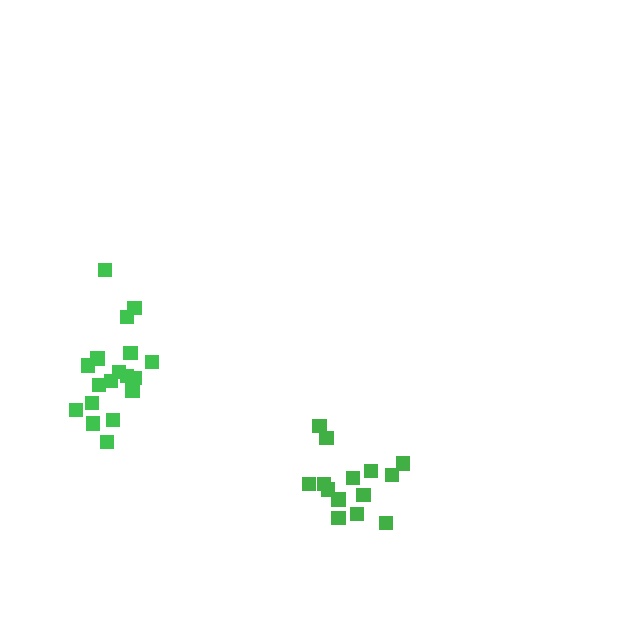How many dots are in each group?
Group 1: 18 dots, Group 2: 14 dots (32 total).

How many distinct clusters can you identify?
There are 2 distinct clusters.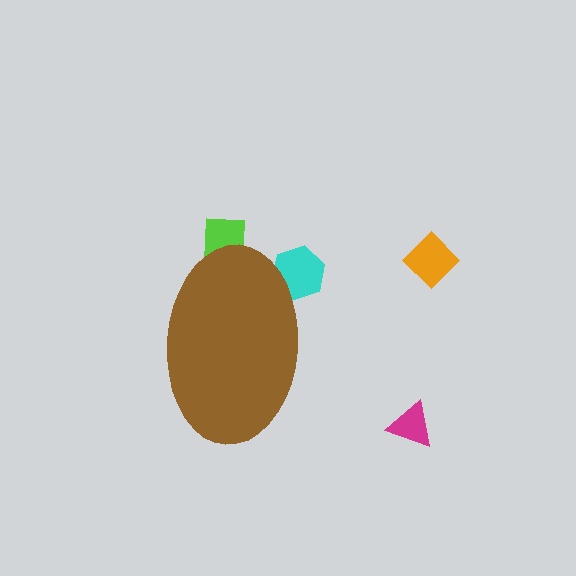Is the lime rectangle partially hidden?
Yes, the lime rectangle is partially hidden behind the brown ellipse.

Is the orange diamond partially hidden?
No, the orange diamond is fully visible.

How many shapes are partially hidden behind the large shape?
2 shapes are partially hidden.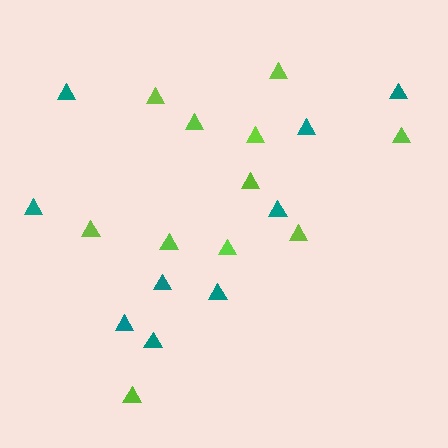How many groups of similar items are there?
There are 2 groups: one group of lime triangles (11) and one group of teal triangles (9).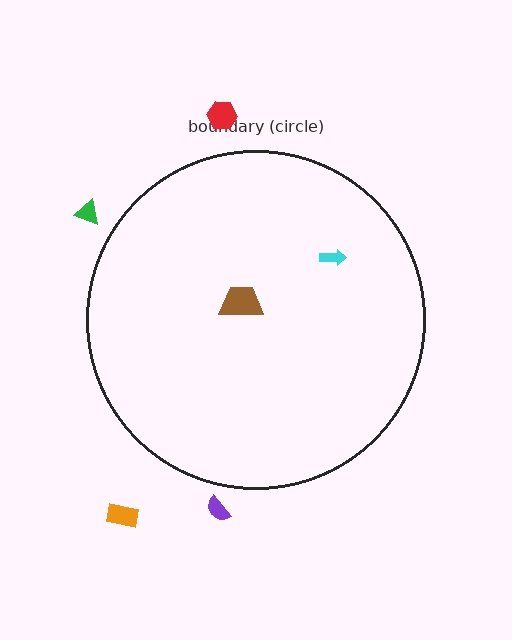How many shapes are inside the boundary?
2 inside, 4 outside.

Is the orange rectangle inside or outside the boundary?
Outside.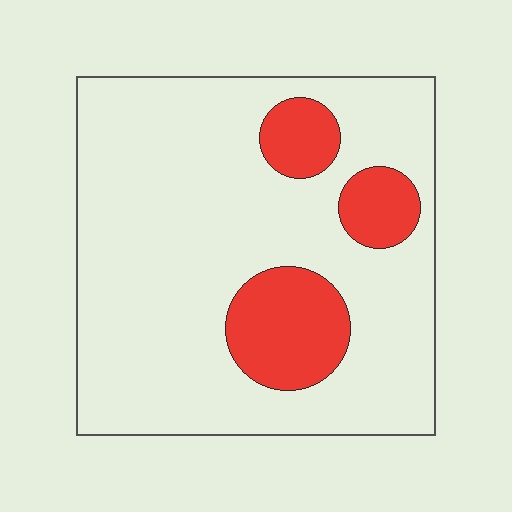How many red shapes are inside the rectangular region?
3.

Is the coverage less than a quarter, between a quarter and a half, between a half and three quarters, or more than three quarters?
Less than a quarter.